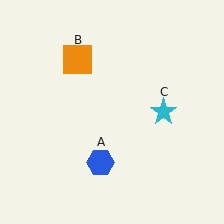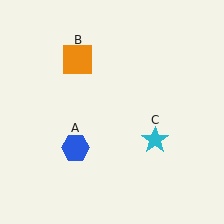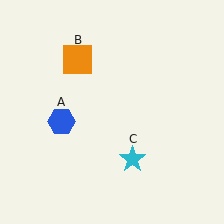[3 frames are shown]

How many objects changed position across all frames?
2 objects changed position: blue hexagon (object A), cyan star (object C).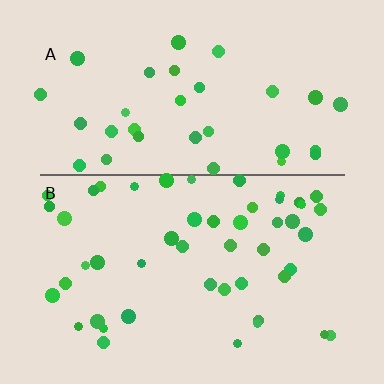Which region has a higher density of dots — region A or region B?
B (the bottom).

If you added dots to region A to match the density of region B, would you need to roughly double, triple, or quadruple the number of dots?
Approximately double.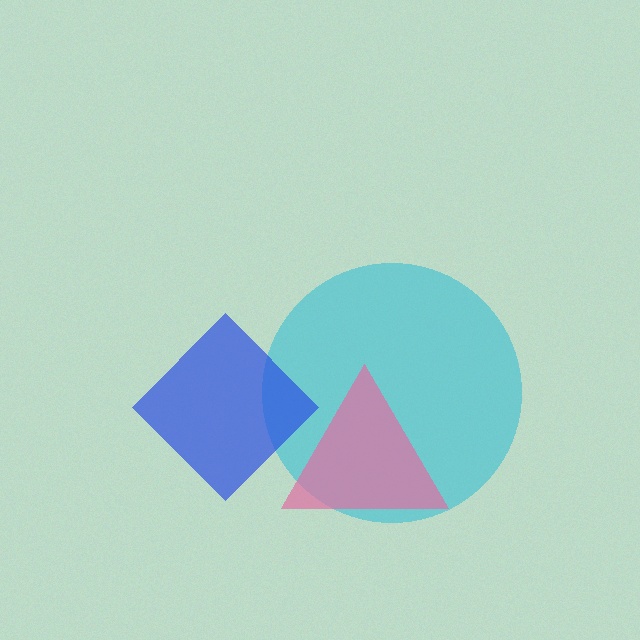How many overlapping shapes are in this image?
There are 3 overlapping shapes in the image.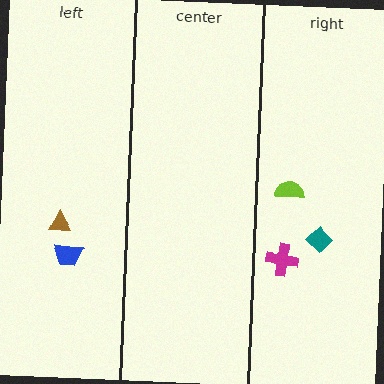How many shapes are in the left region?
2.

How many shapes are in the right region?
3.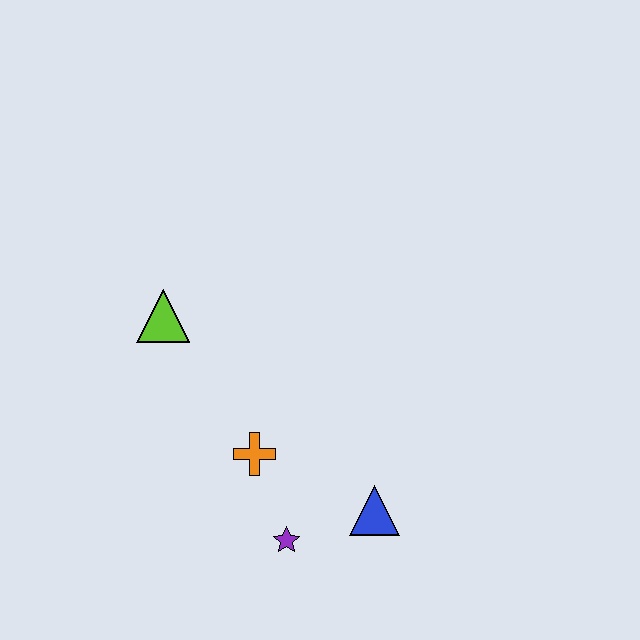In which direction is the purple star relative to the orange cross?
The purple star is below the orange cross.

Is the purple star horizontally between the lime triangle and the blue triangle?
Yes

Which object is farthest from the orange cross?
The lime triangle is farthest from the orange cross.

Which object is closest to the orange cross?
The purple star is closest to the orange cross.